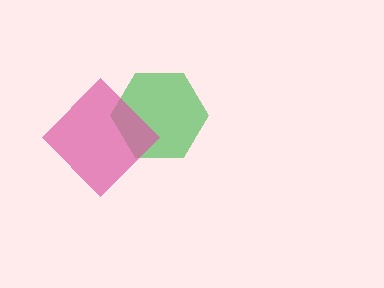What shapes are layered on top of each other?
The layered shapes are: a green hexagon, a pink diamond.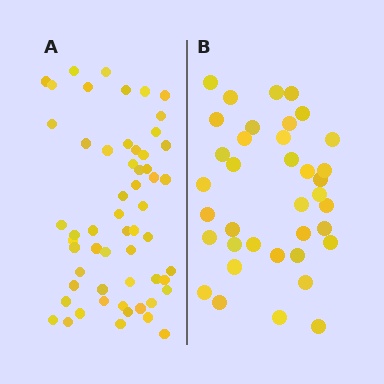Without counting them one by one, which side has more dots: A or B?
Region A (the left region) has more dots.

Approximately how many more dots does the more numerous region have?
Region A has approximately 20 more dots than region B.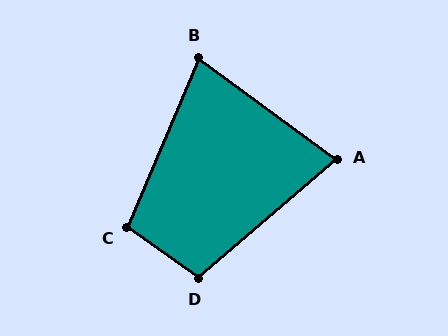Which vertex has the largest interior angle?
D, at approximately 103 degrees.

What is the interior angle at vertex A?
Approximately 77 degrees (acute).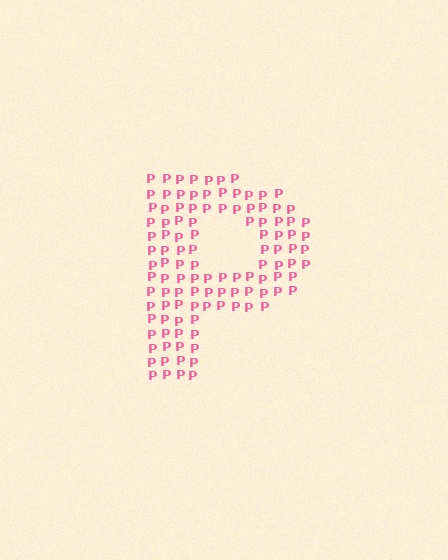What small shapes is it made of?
It is made of small letter P's.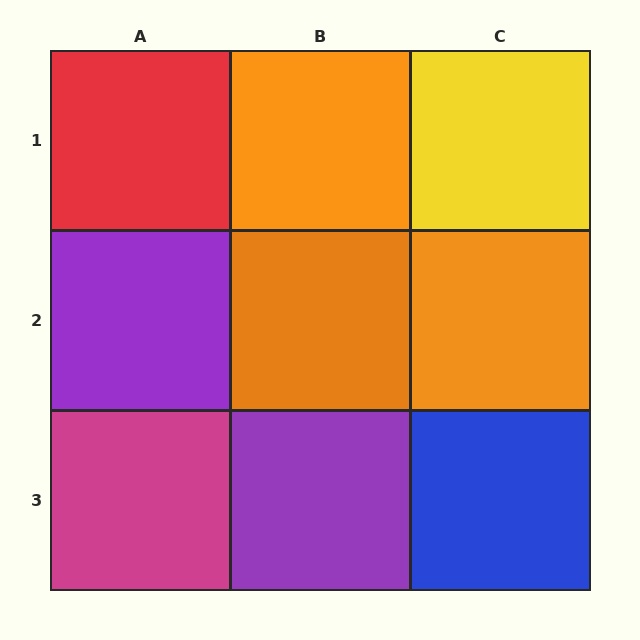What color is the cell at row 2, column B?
Orange.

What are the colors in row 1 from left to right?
Red, orange, yellow.